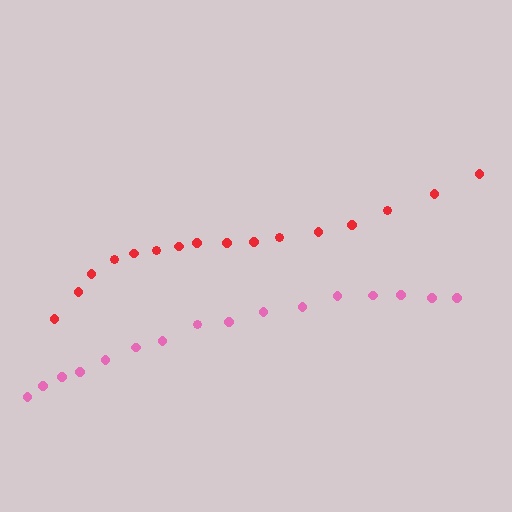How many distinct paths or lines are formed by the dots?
There are 2 distinct paths.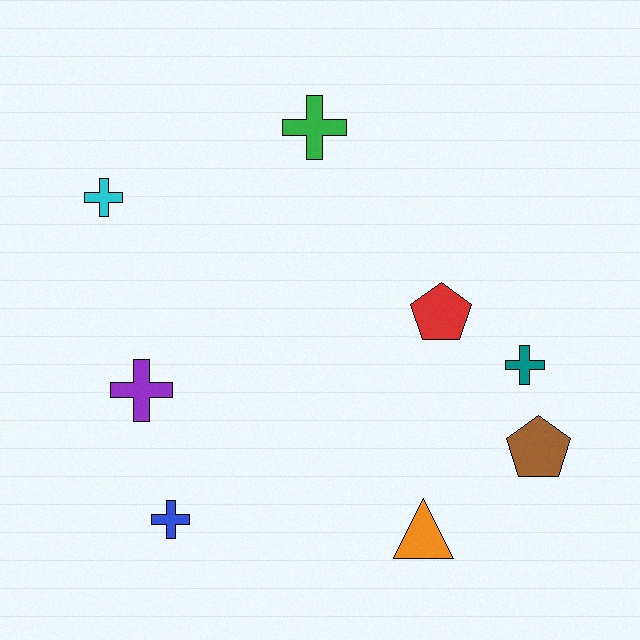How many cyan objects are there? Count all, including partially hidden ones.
There is 1 cyan object.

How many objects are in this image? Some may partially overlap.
There are 8 objects.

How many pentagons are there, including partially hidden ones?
There are 2 pentagons.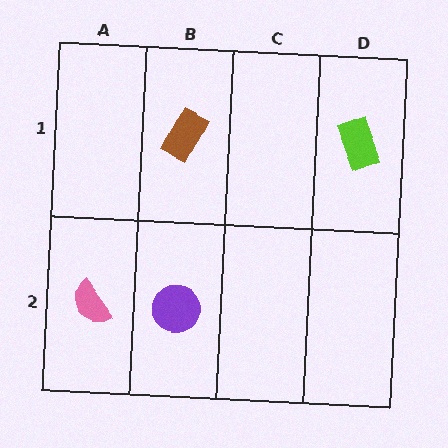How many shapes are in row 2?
2 shapes.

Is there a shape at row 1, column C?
No, that cell is empty.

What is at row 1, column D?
A lime rectangle.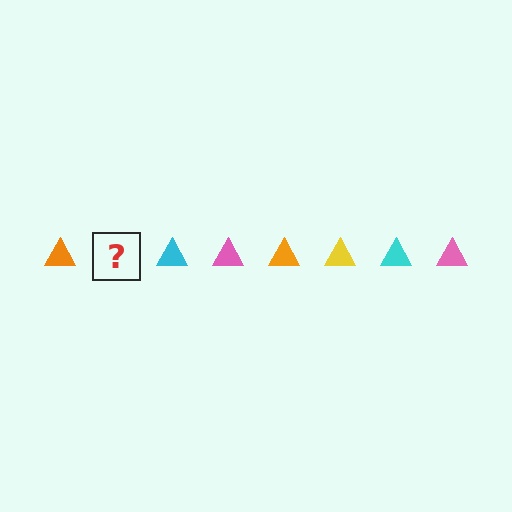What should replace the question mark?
The question mark should be replaced with a yellow triangle.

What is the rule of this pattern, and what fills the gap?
The rule is that the pattern cycles through orange, yellow, cyan, pink triangles. The gap should be filled with a yellow triangle.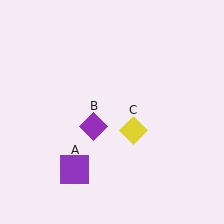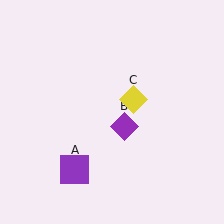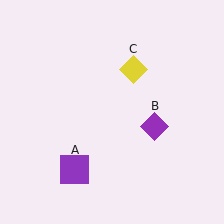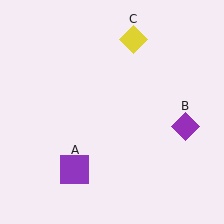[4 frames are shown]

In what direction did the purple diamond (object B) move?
The purple diamond (object B) moved right.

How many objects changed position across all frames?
2 objects changed position: purple diamond (object B), yellow diamond (object C).